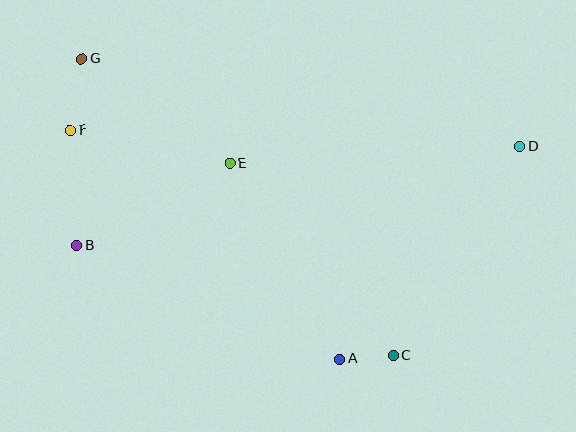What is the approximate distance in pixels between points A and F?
The distance between A and F is approximately 353 pixels.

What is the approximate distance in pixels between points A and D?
The distance between A and D is approximately 278 pixels.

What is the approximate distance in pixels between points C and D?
The distance between C and D is approximately 244 pixels.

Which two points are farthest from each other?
Points B and D are farthest from each other.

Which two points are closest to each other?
Points A and C are closest to each other.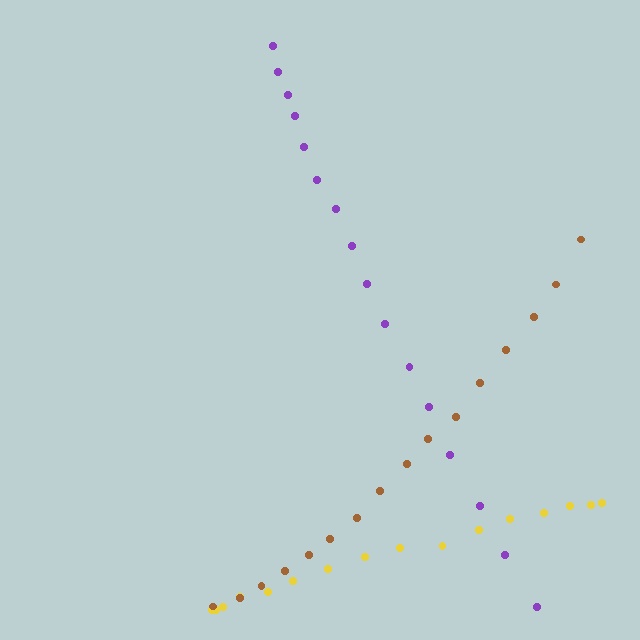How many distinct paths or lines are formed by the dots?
There are 3 distinct paths.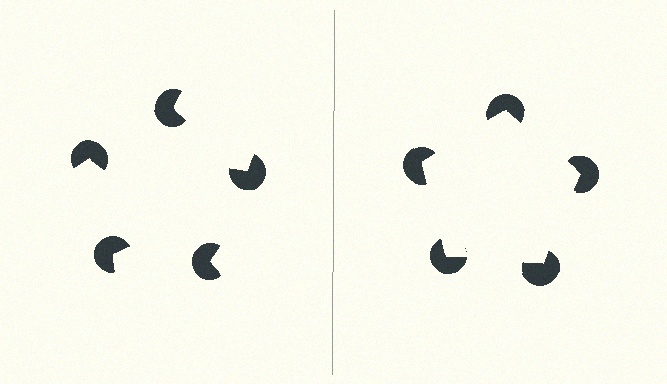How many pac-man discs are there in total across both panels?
10 — 5 on each side.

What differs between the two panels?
The pac-man discs are positioned identically on both sides; only the wedge orientations differ. On the right they align to a pentagon; on the left they are misaligned.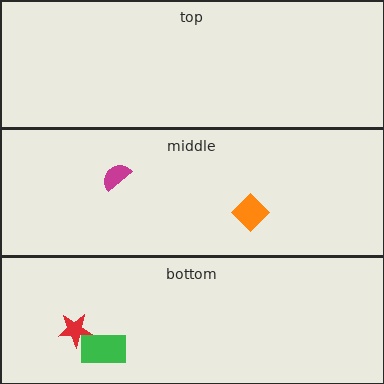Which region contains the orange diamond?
The middle region.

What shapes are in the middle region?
The magenta semicircle, the orange diamond.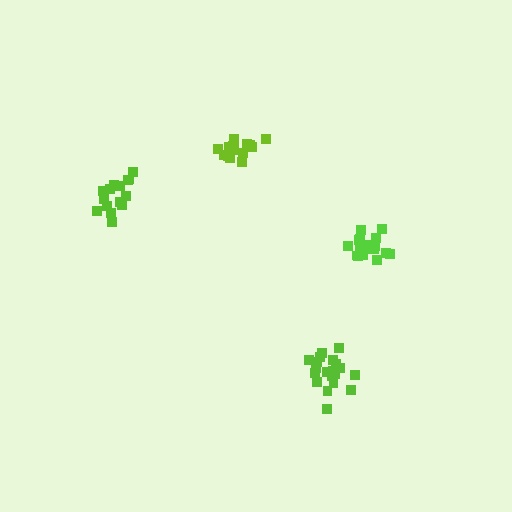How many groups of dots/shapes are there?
There are 4 groups.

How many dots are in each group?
Group 1: 18 dots, Group 2: 15 dots, Group 3: 16 dots, Group 4: 21 dots (70 total).